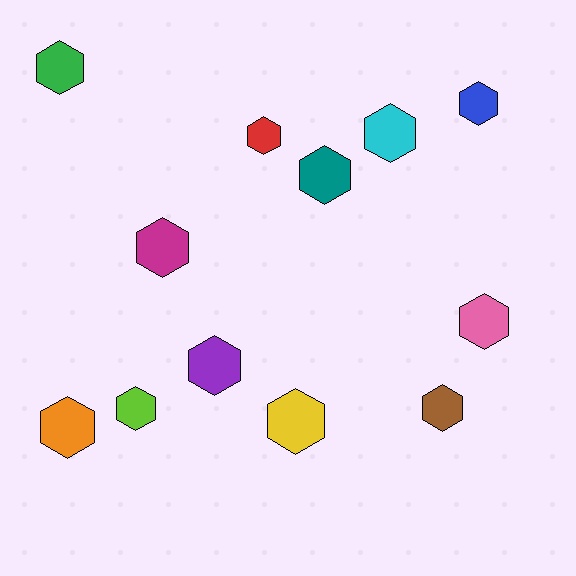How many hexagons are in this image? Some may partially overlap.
There are 12 hexagons.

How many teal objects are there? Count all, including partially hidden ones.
There is 1 teal object.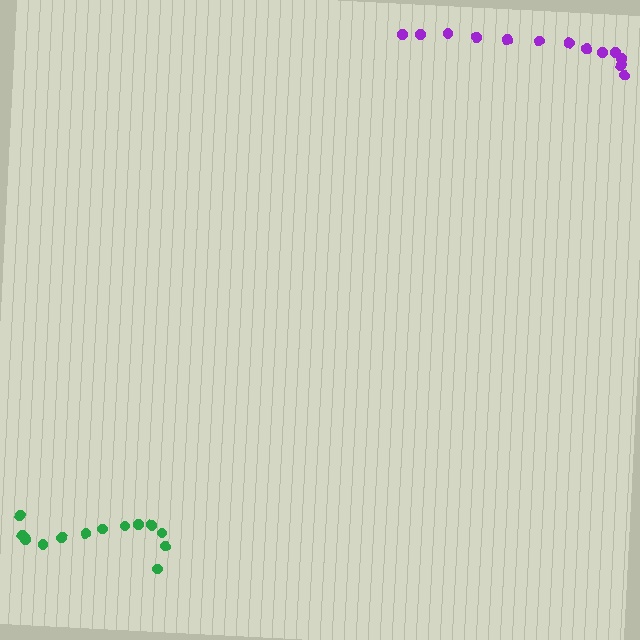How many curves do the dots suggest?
There are 2 distinct paths.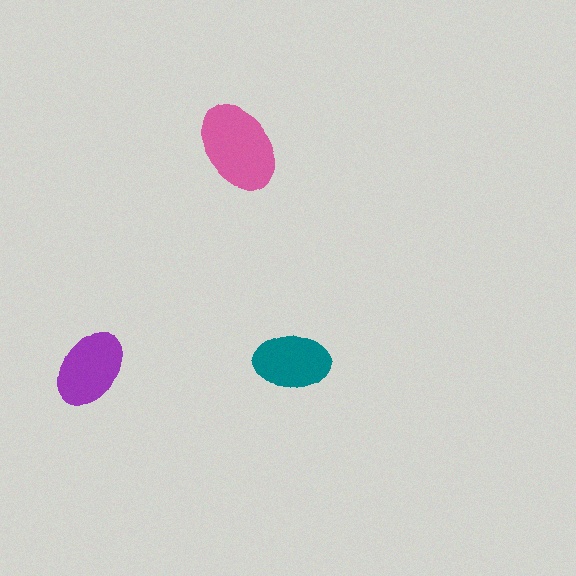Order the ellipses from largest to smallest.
the pink one, the purple one, the teal one.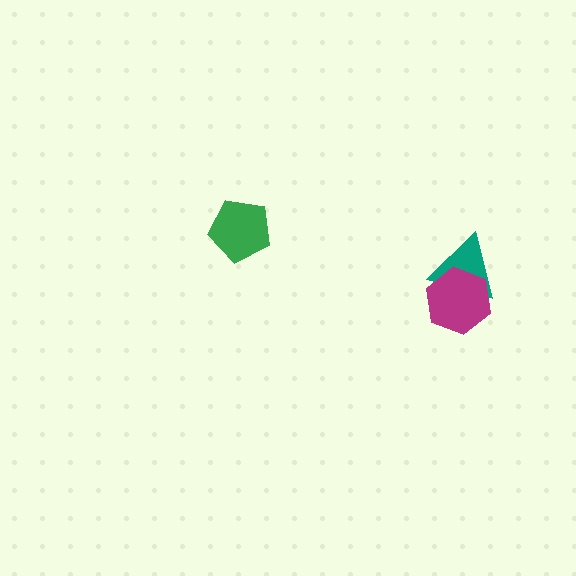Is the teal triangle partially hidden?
Yes, it is partially covered by another shape.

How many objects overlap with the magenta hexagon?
1 object overlaps with the magenta hexagon.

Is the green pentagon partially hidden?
No, no other shape covers it.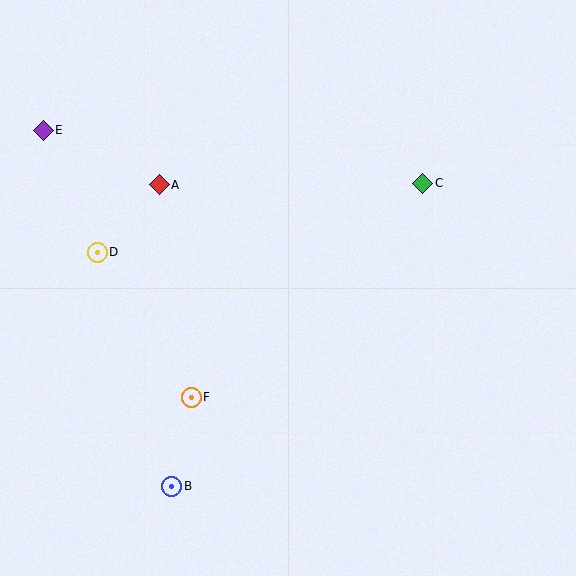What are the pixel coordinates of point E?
Point E is at (43, 130).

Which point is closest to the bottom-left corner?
Point B is closest to the bottom-left corner.